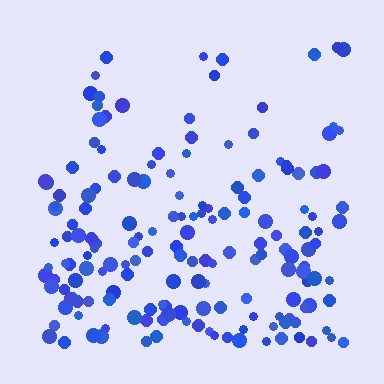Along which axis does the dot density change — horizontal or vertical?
Vertical.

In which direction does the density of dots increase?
From top to bottom, with the bottom side densest.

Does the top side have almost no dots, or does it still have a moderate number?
Still a moderate number, just noticeably fewer than the bottom.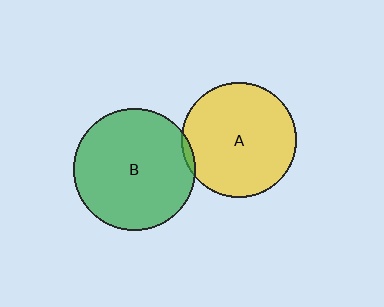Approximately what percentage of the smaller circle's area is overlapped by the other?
Approximately 5%.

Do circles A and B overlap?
Yes.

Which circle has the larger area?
Circle B (green).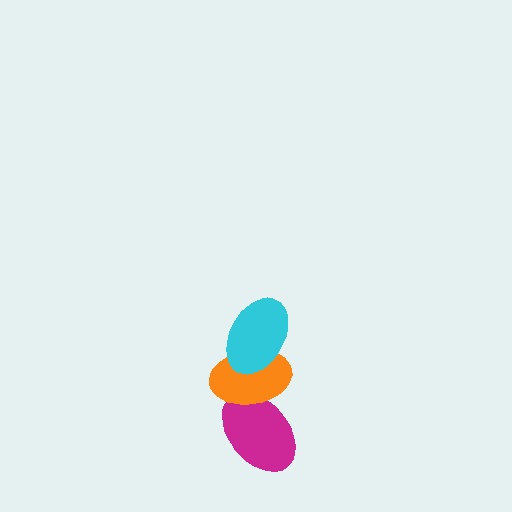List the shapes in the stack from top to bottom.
From top to bottom: the cyan ellipse, the orange ellipse, the magenta ellipse.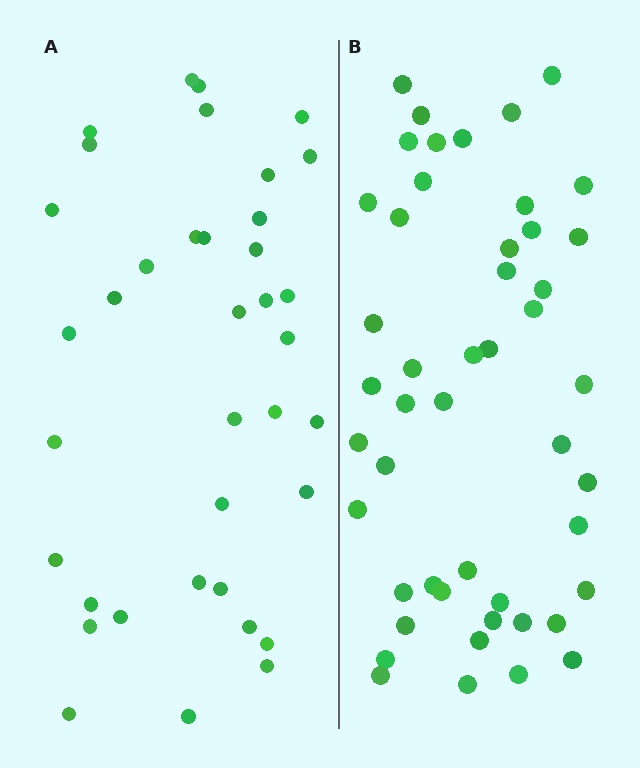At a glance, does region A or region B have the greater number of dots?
Region B (the right region) has more dots.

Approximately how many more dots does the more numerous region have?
Region B has roughly 12 or so more dots than region A.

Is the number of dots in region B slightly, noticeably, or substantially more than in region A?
Region B has noticeably more, but not dramatically so. The ratio is roughly 1.3 to 1.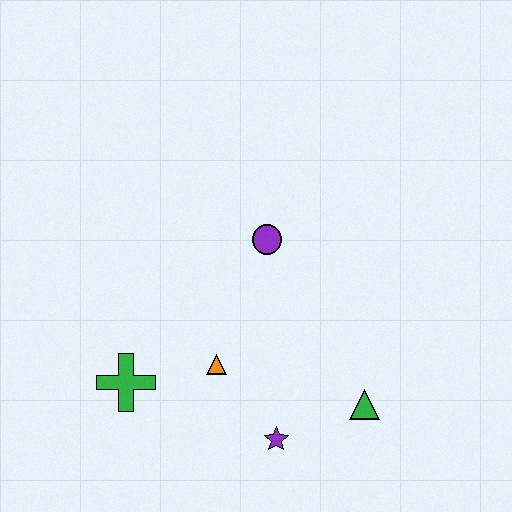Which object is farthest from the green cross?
The green triangle is farthest from the green cross.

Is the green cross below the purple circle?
Yes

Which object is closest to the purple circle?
The orange triangle is closest to the purple circle.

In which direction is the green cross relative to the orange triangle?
The green cross is to the left of the orange triangle.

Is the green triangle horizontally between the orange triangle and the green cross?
No